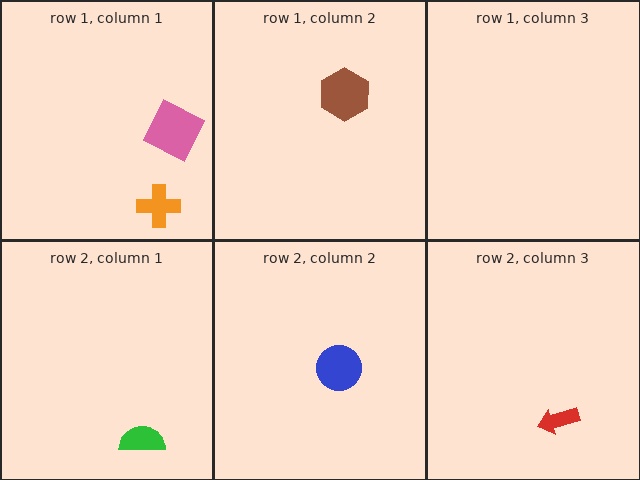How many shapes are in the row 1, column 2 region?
1.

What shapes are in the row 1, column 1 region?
The orange cross, the pink square.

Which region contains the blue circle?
The row 2, column 2 region.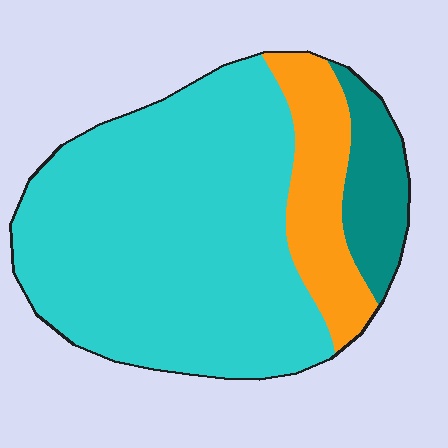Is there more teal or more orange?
Orange.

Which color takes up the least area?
Teal, at roughly 10%.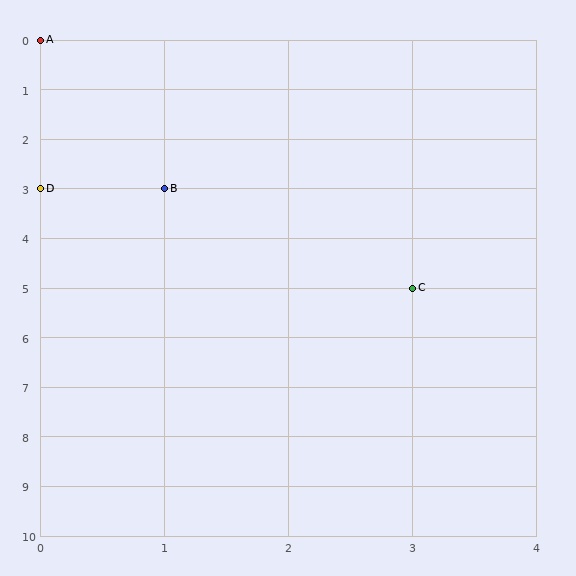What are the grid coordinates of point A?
Point A is at grid coordinates (0, 0).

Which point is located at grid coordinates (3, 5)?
Point C is at (3, 5).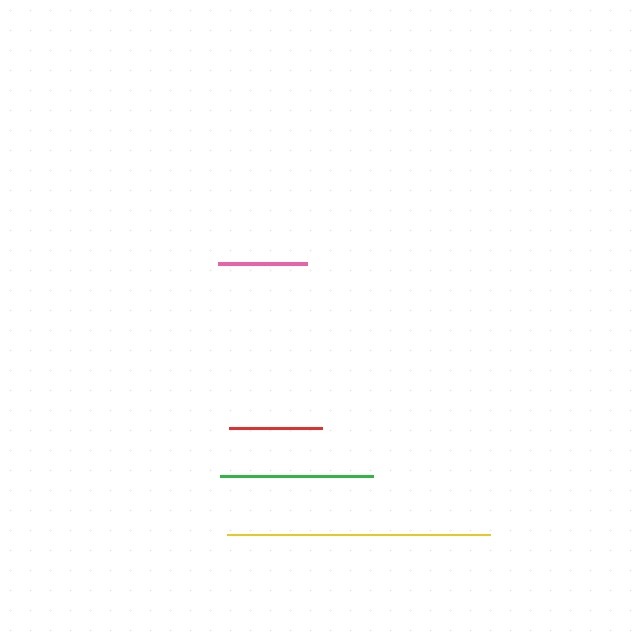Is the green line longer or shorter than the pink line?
The green line is longer than the pink line.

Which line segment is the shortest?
The pink line is the shortest at approximately 89 pixels.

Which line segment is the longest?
The yellow line is the longest at approximately 263 pixels.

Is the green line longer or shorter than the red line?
The green line is longer than the red line.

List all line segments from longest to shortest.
From longest to shortest: yellow, green, red, pink.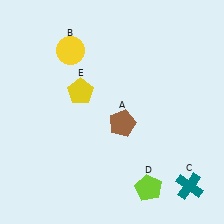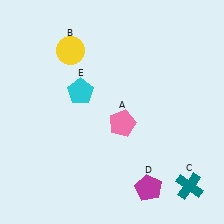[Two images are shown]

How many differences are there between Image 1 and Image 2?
There are 3 differences between the two images.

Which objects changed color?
A changed from brown to pink. D changed from lime to magenta. E changed from yellow to cyan.